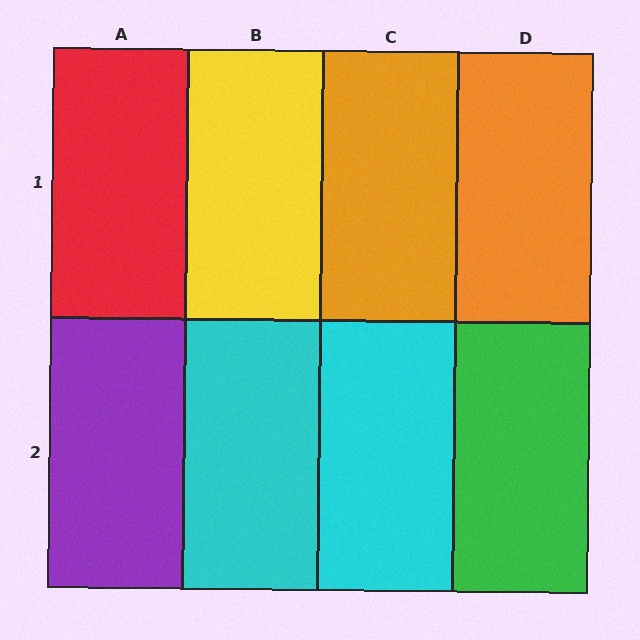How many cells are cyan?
2 cells are cyan.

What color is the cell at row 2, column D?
Green.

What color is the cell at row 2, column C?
Cyan.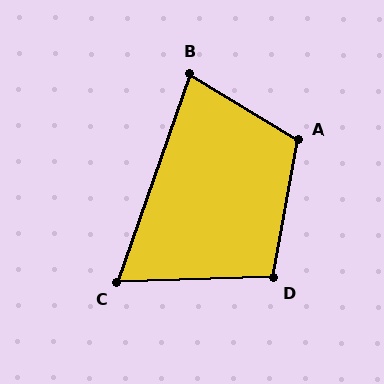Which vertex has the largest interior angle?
A, at approximately 111 degrees.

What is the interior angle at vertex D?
Approximately 102 degrees (obtuse).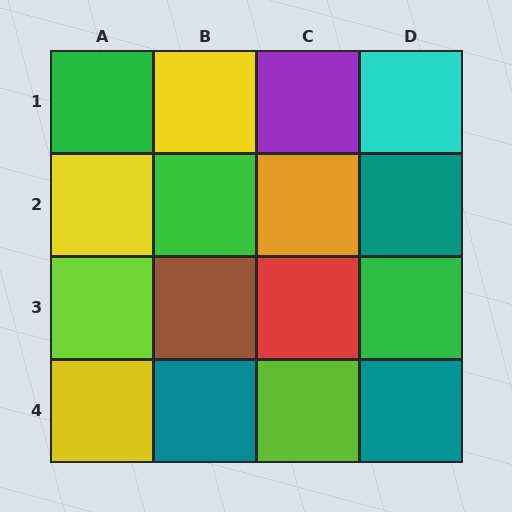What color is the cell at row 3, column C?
Red.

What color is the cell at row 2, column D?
Teal.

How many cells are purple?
1 cell is purple.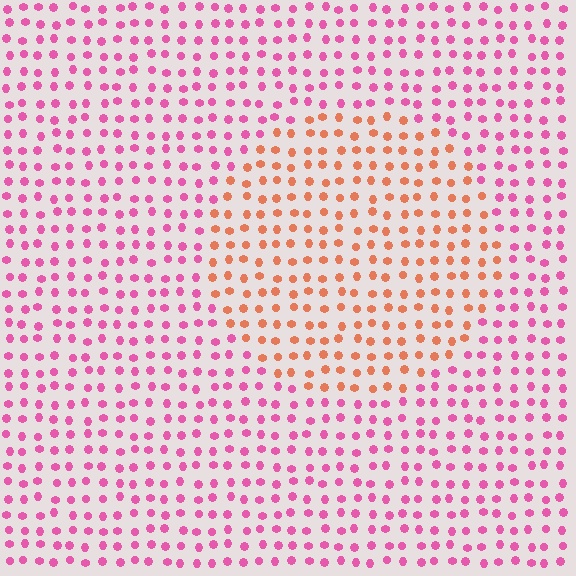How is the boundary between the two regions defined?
The boundary is defined purely by a slight shift in hue (about 49 degrees). Spacing, size, and orientation are identical on both sides.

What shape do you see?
I see a circle.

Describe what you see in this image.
The image is filled with small pink elements in a uniform arrangement. A circle-shaped region is visible where the elements are tinted to a slightly different hue, forming a subtle color boundary.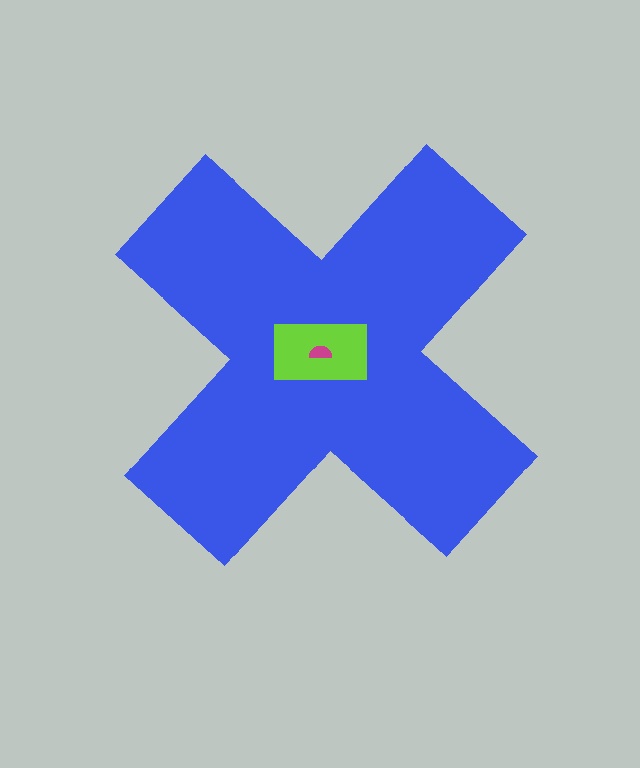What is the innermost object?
The magenta semicircle.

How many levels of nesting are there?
3.